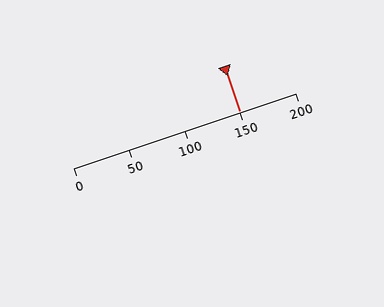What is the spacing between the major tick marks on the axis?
The major ticks are spaced 50 apart.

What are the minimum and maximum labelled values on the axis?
The axis runs from 0 to 200.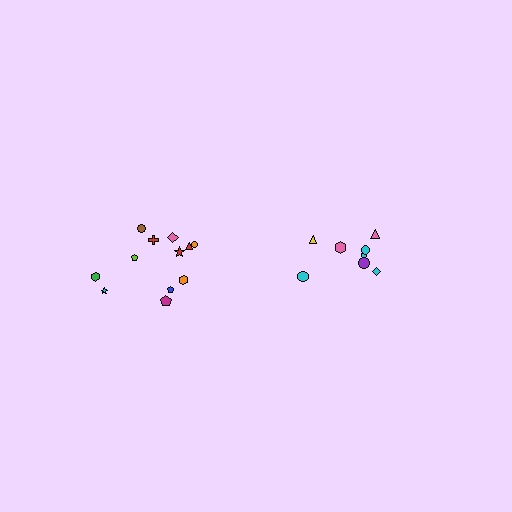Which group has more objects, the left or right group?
The left group.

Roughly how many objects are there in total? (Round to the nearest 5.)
Roughly 20 objects in total.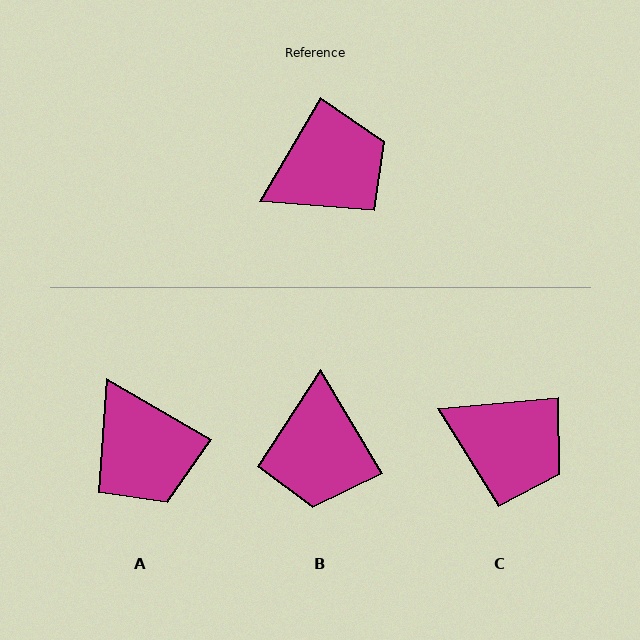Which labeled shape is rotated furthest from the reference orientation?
B, about 119 degrees away.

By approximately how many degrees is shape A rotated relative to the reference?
Approximately 90 degrees clockwise.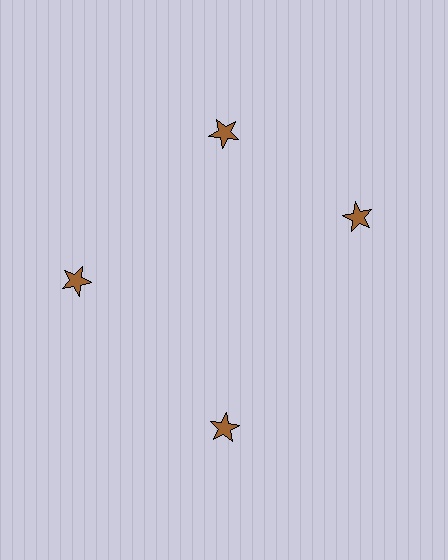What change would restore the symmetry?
The symmetry would be restored by rotating it back into even spacing with its neighbors so that all 4 stars sit at equal angles and equal distance from the center.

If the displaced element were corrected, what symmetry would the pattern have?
It would have 4-fold rotational symmetry — the pattern would map onto itself every 90 degrees.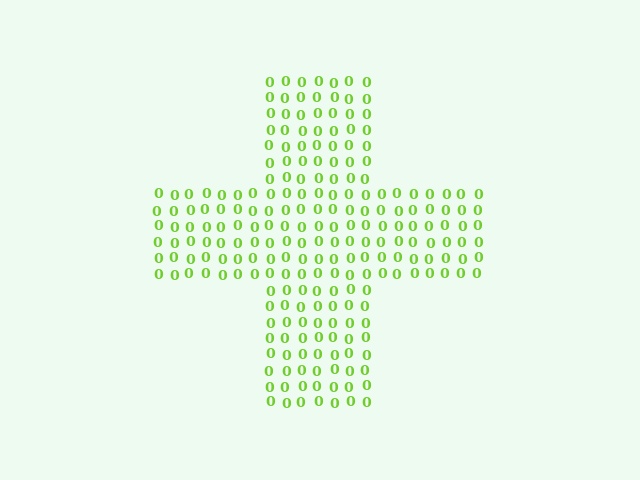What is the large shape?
The large shape is a cross.